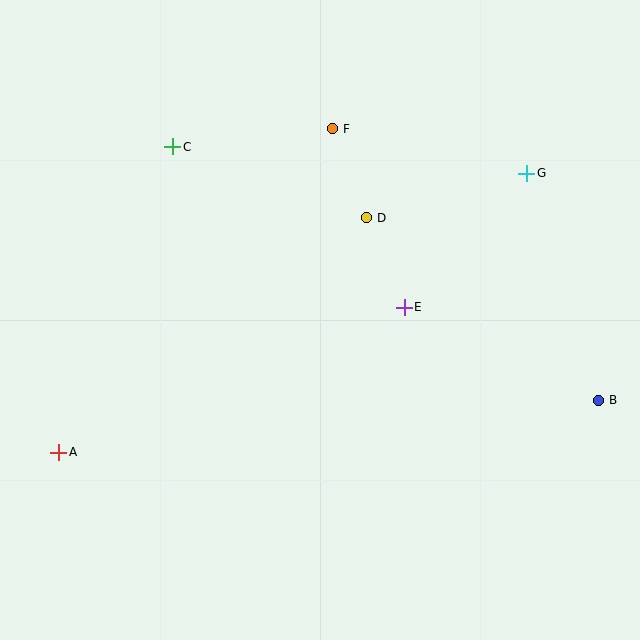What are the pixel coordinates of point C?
Point C is at (173, 147).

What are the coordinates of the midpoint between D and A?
The midpoint between D and A is at (213, 335).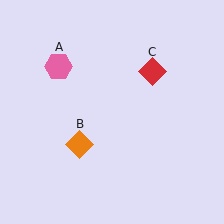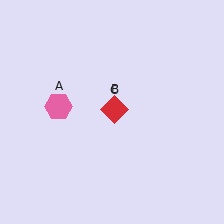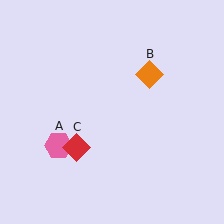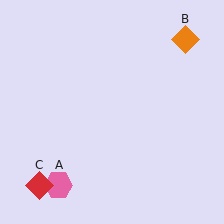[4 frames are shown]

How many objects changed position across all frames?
3 objects changed position: pink hexagon (object A), orange diamond (object B), red diamond (object C).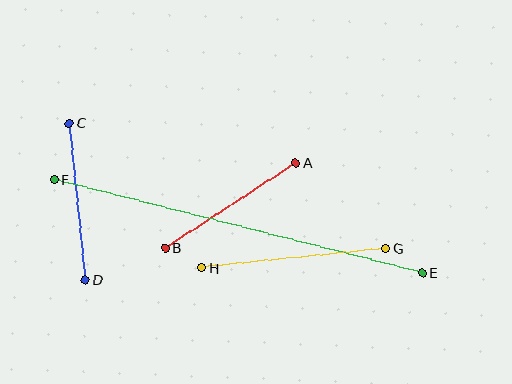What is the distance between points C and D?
The distance is approximately 157 pixels.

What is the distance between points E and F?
The distance is approximately 379 pixels.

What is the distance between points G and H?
The distance is approximately 184 pixels.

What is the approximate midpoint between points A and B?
The midpoint is at approximately (231, 205) pixels.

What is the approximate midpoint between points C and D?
The midpoint is at approximately (77, 202) pixels.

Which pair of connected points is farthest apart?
Points E and F are farthest apart.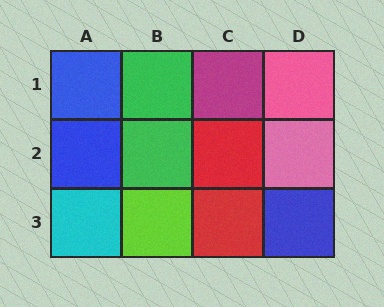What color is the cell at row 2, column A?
Blue.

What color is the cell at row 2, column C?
Red.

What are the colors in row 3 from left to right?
Cyan, lime, red, blue.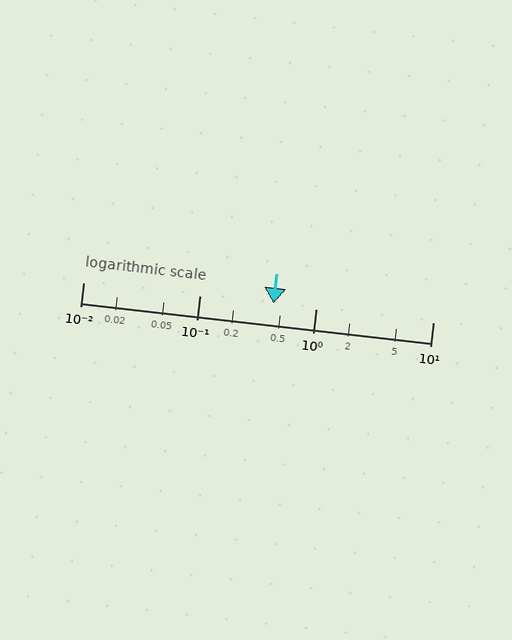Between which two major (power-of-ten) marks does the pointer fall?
The pointer is between 0.1 and 1.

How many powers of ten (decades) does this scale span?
The scale spans 3 decades, from 0.01 to 10.